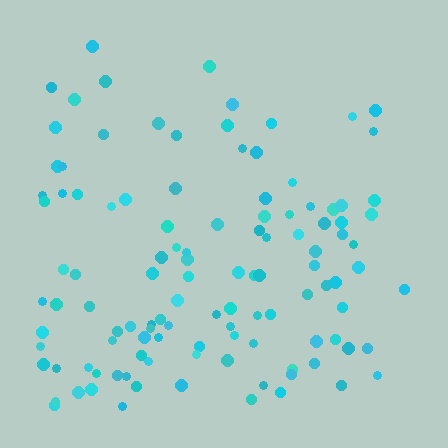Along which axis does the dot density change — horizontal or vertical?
Vertical.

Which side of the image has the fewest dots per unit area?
The top.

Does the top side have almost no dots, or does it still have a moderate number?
Still a moderate number, just noticeably fewer than the bottom.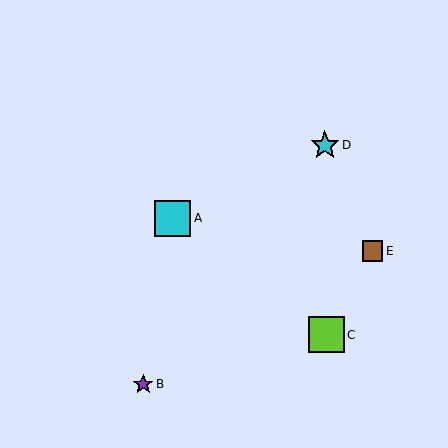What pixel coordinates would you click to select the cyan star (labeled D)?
Click at (325, 145) to select the cyan star D.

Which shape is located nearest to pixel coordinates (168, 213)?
The cyan square (labeled A) at (173, 218) is nearest to that location.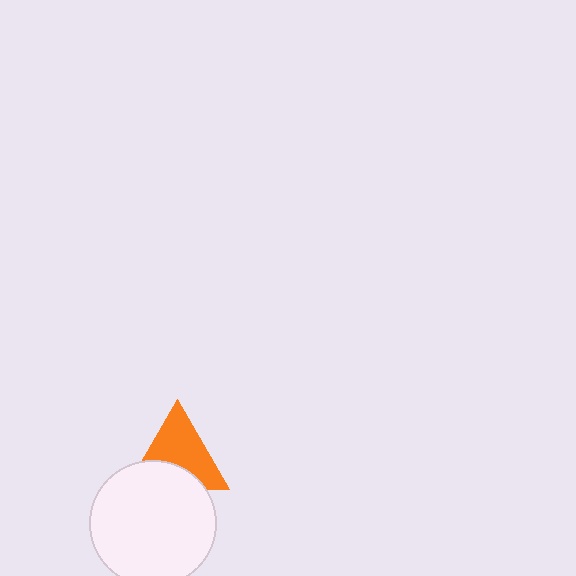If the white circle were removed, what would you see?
You would see the complete orange triangle.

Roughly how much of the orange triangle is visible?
About half of it is visible (roughly 64%).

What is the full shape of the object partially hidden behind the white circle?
The partially hidden object is an orange triangle.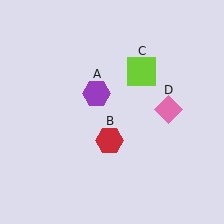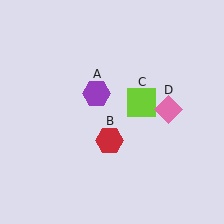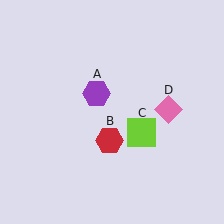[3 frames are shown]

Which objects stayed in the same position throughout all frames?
Purple hexagon (object A) and red hexagon (object B) and pink diamond (object D) remained stationary.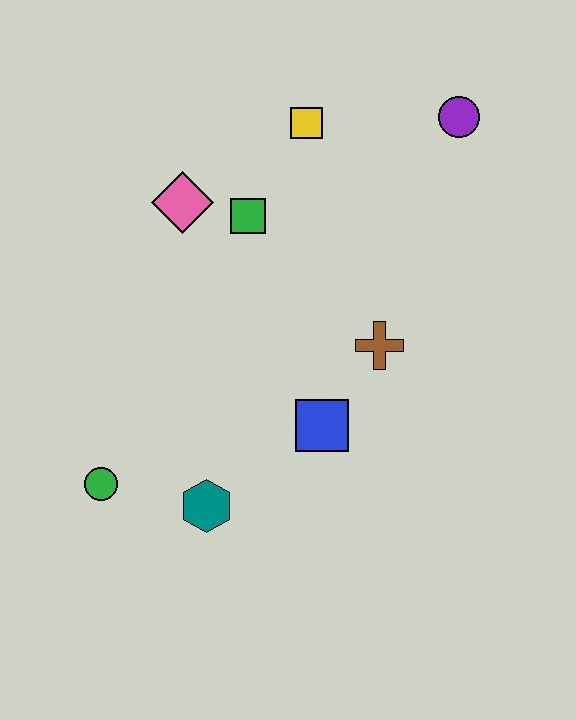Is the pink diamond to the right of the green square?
No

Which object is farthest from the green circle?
The purple circle is farthest from the green circle.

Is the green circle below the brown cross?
Yes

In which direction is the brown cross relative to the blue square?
The brown cross is above the blue square.